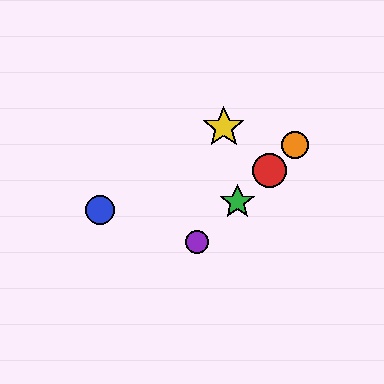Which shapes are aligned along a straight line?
The red circle, the green star, the purple circle, the orange circle are aligned along a straight line.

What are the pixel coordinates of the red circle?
The red circle is at (269, 170).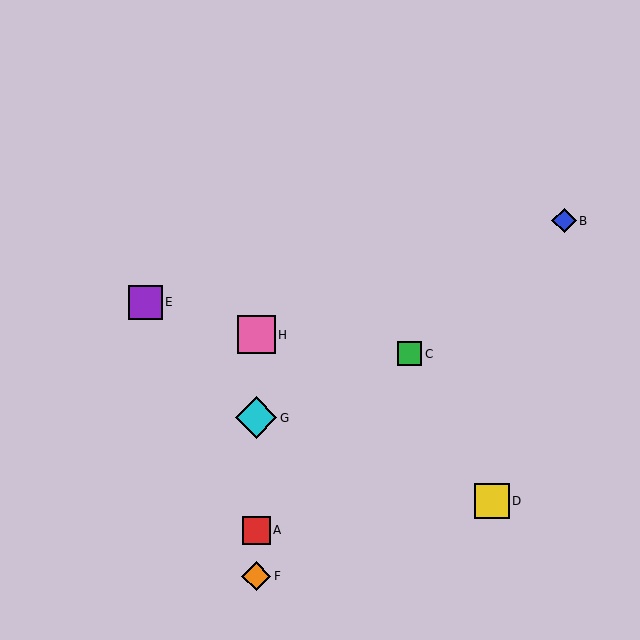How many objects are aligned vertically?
4 objects (A, F, G, H) are aligned vertically.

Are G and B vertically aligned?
No, G is at x≈256 and B is at x≈564.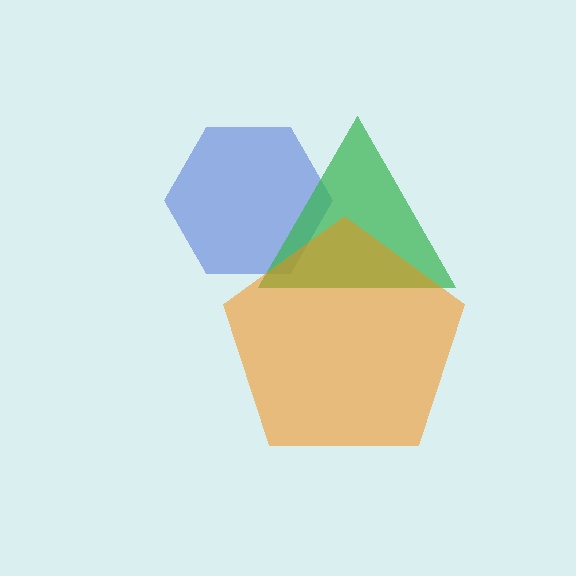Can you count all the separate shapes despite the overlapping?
Yes, there are 3 separate shapes.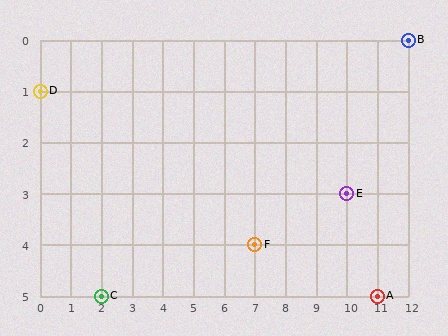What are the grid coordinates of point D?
Point D is at grid coordinates (0, 1).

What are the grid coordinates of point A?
Point A is at grid coordinates (11, 5).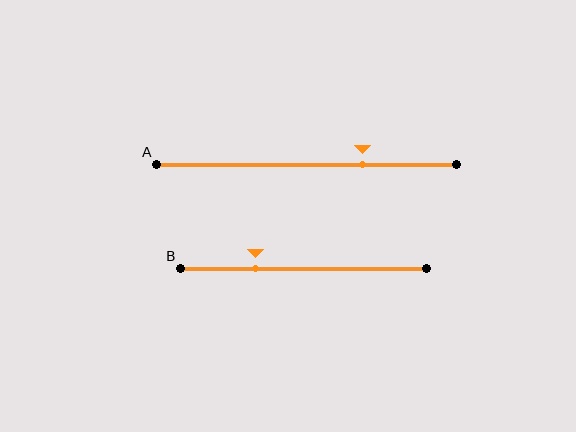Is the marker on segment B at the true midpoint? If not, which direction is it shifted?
No, the marker on segment B is shifted to the left by about 20% of the segment length.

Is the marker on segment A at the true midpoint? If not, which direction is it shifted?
No, the marker on segment A is shifted to the right by about 19% of the segment length.